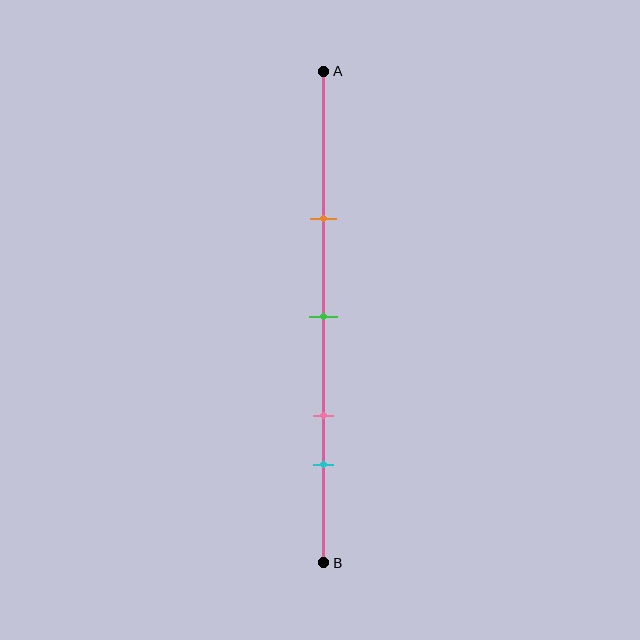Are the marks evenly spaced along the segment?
No, the marks are not evenly spaced.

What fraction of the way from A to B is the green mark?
The green mark is approximately 50% (0.5) of the way from A to B.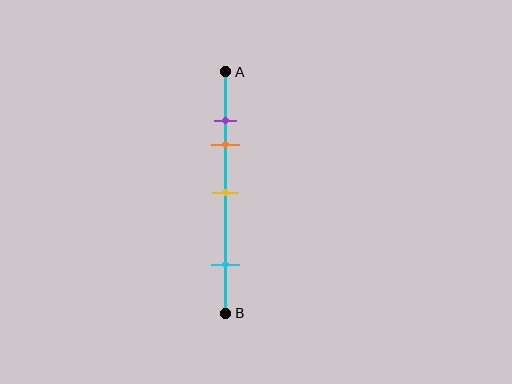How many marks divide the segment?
There are 4 marks dividing the segment.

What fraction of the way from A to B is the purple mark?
The purple mark is approximately 20% (0.2) of the way from A to B.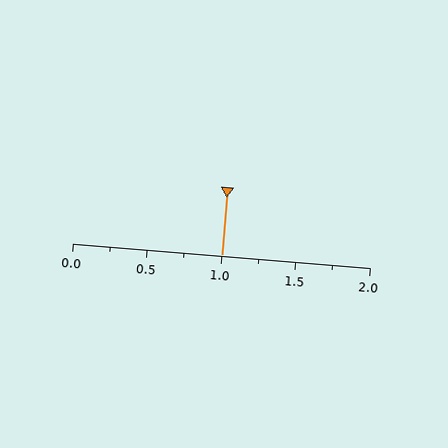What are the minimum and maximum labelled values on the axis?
The axis runs from 0.0 to 2.0.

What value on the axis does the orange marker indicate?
The marker indicates approximately 1.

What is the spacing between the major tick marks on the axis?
The major ticks are spaced 0.5 apart.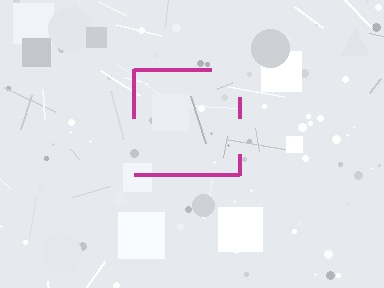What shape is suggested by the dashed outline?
The dashed outline suggests a square.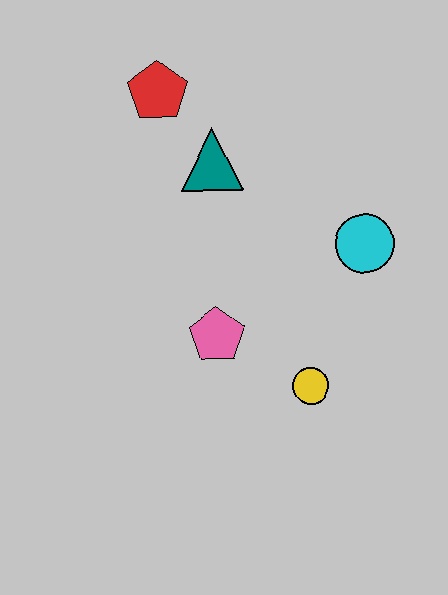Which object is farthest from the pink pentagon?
The red pentagon is farthest from the pink pentagon.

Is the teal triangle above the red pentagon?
No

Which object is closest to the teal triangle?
The red pentagon is closest to the teal triangle.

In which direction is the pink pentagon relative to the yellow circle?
The pink pentagon is to the left of the yellow circle.